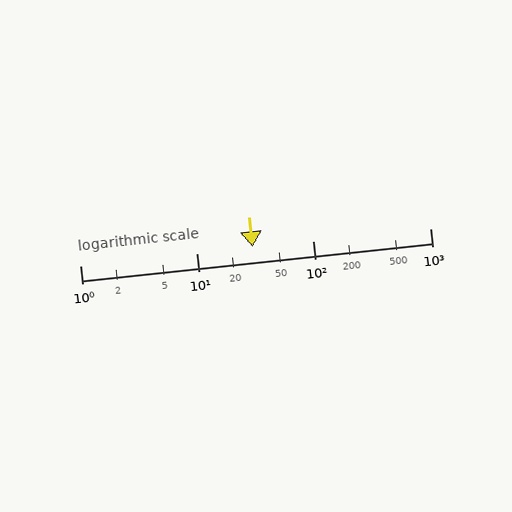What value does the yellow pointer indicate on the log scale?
The pointer indicates approximately 30.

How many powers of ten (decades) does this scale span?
The scale spans 3 decades, from 1 to 1000.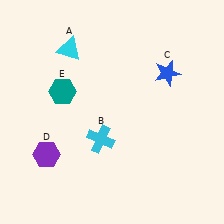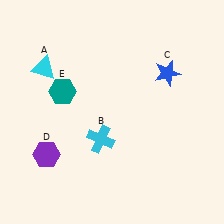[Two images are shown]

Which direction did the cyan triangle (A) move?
The cyan triangle (A) moved left.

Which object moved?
The cyan triangle (A) moved left.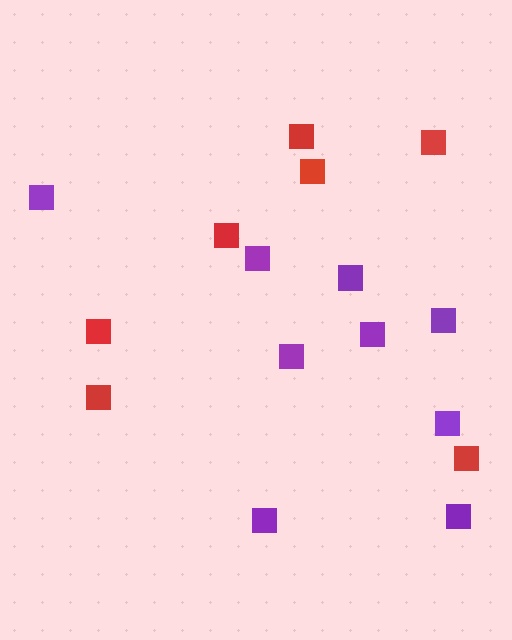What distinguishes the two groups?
There are 2 groups: one group of red squares (7) and one group of purple squares (9).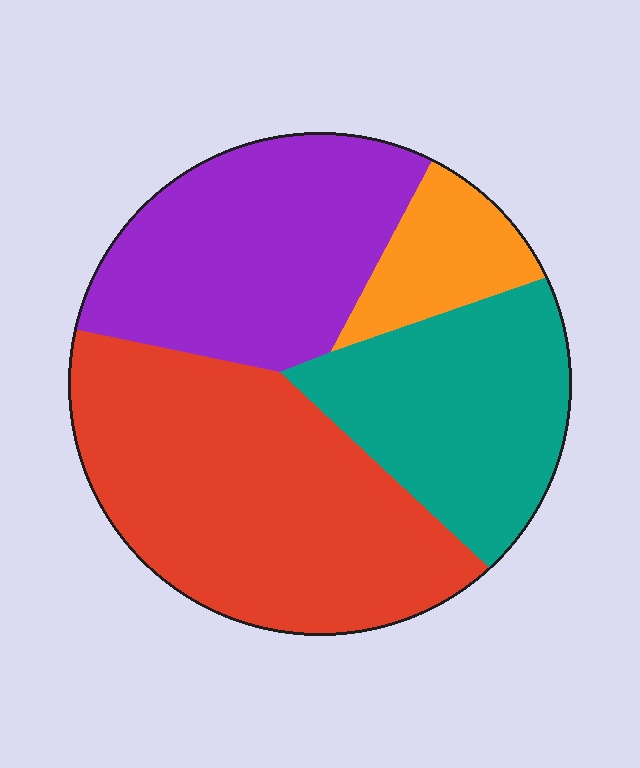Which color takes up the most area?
Red, at roughly 40%.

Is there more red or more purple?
Red.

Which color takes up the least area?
Orange, at roughly 10%.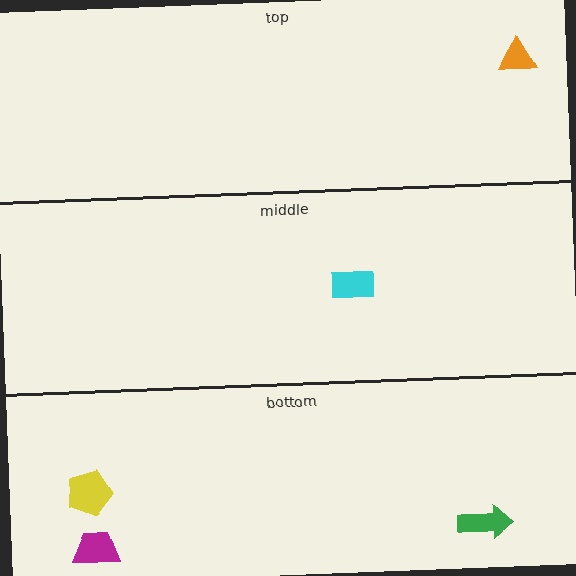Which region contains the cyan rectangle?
The middle region.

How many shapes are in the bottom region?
3.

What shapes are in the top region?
The orange triangle.